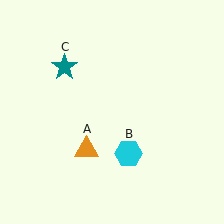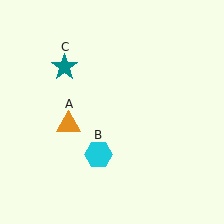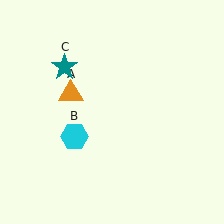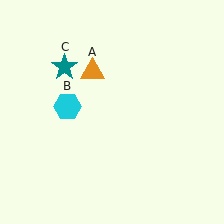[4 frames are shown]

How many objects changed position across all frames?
2 objects changed position: orange triangle (object A), cyan hexagon (object B).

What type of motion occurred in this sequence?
The orange triangle (object A), cyan hexagon (object B) rotated clockwise around the center of the scene.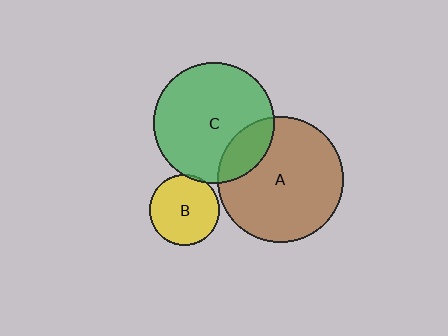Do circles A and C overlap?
Yes.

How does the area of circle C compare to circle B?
Approximately 2.9 times.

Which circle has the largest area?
Circle A (brown).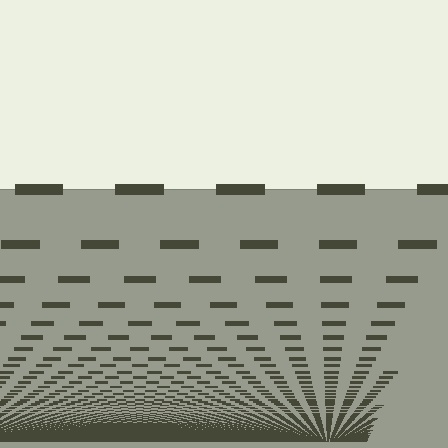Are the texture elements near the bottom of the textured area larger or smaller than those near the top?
Smaller. The gradient is inverted — elements near the bottom are smaller and denser.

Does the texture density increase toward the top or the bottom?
Density increases toward the bottom.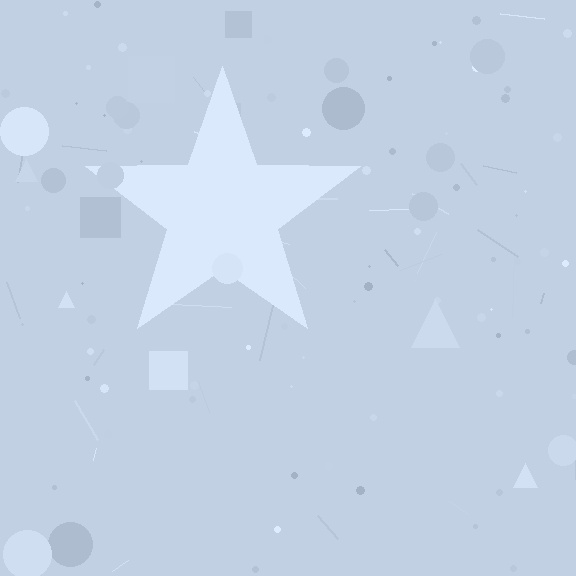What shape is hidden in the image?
A star is hidden in the image.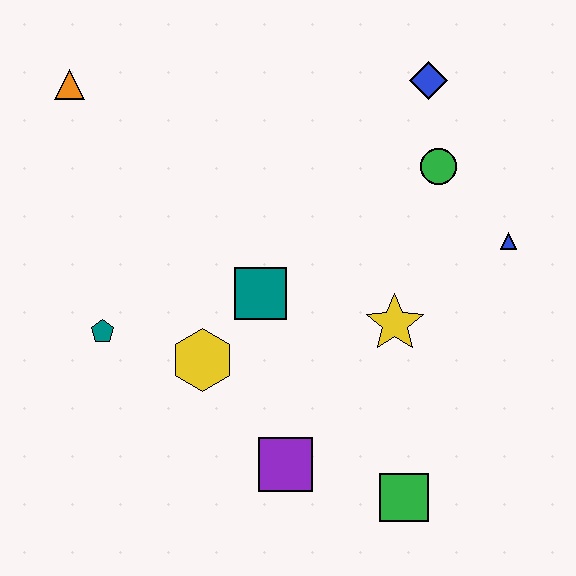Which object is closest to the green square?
The purple square is closest to the green square.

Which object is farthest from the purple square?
The orange triangle is farthest from the purple square.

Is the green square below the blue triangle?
Yes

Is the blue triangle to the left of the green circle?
No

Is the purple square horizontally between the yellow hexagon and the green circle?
Yes